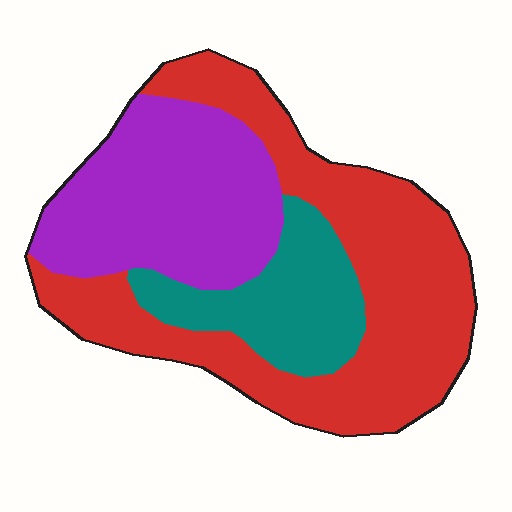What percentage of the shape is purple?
Purple takes up about one third (1/3) of the shape.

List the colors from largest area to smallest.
From largest to smallest: red, purple, teal.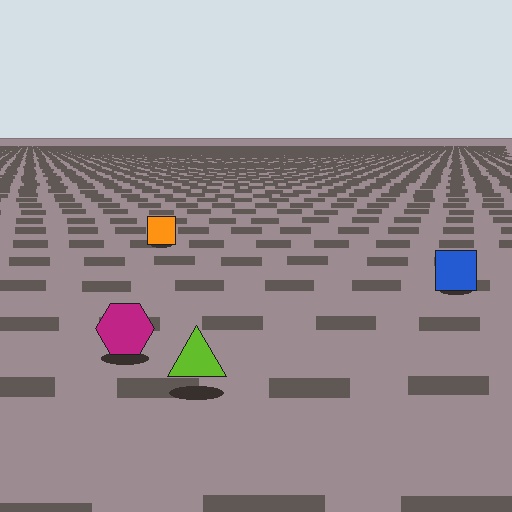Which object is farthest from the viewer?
The orange square is farthest from the viewer. It appears smaller and the ground texture around it is denser.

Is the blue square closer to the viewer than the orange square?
Yes. The blue square is closer — you can tell from the texture gradient: the ground texture is coarser near it.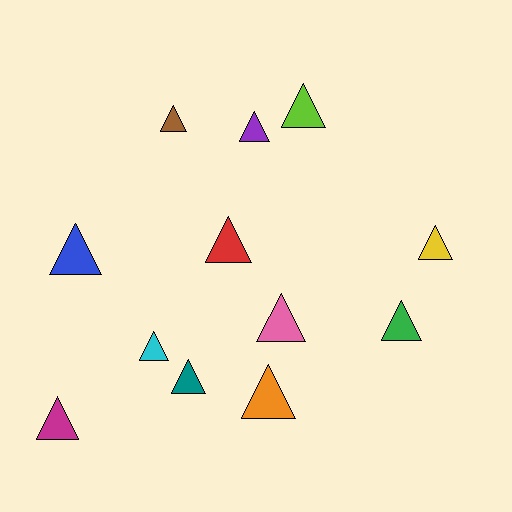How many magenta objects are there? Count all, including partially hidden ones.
There is 1 magenta object.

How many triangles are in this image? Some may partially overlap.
There are 12 triangles.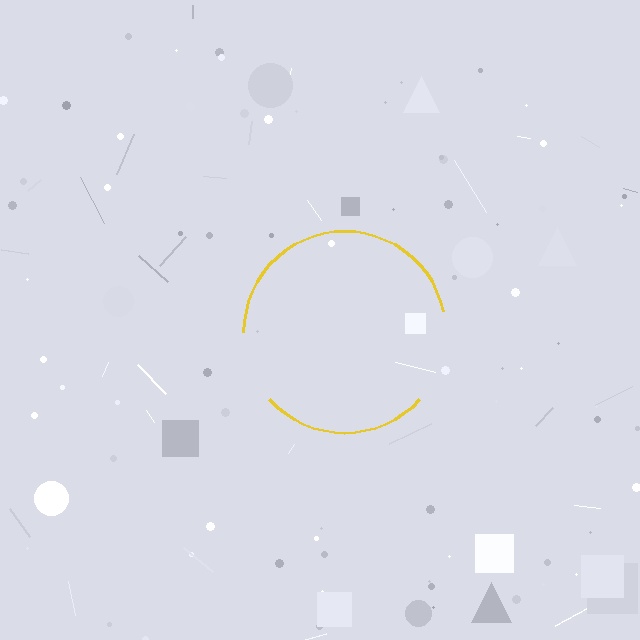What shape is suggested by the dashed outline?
The dashed outline suggests a circle.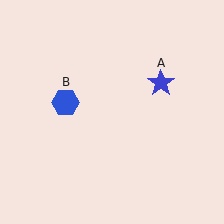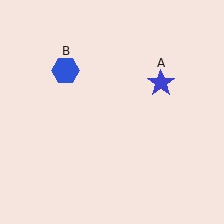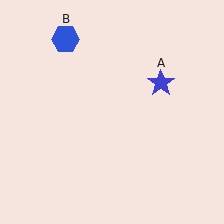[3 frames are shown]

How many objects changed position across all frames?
1 object changed position: blue hexagon (object B).